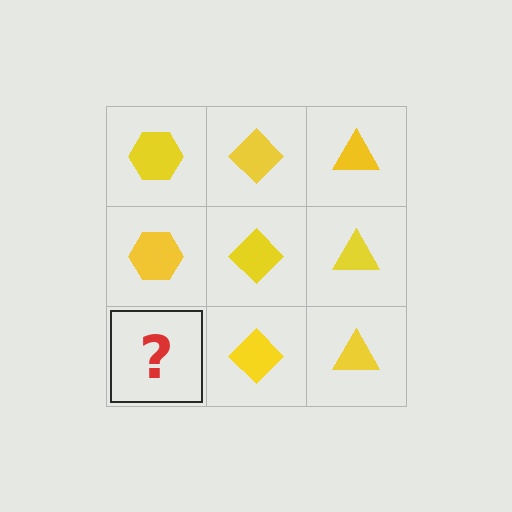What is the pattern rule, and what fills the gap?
The rule is that each column has a consistent shape. The gap should be filled with a yellow hexagon.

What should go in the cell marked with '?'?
The missing cell should contain a yellow hexagon.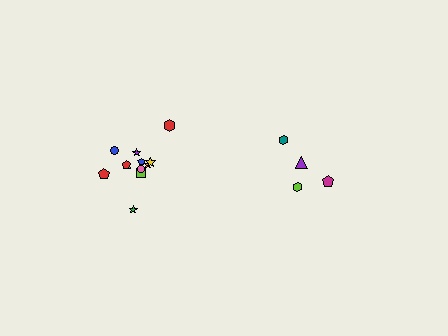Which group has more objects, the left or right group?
The left group.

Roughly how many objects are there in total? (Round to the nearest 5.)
Roughly 15 objects in total.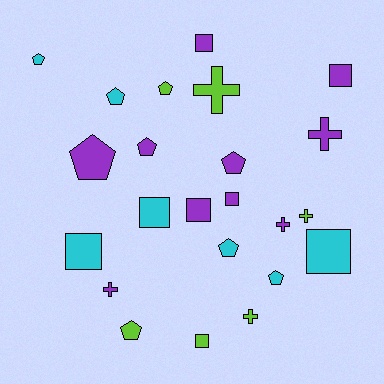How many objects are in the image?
There are 23 objects.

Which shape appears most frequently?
Pentagon, with 9 objects.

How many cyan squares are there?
There are 3 cyan squares.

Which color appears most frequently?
Purple, with 10 objects.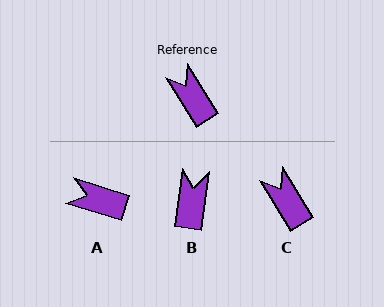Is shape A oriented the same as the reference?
No, it is off by about 41 degrees.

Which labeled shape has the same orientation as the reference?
C.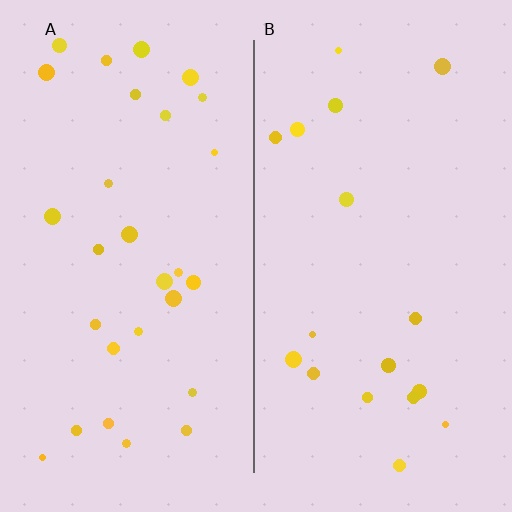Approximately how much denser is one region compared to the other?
Approximately 1.7× — region A over region B.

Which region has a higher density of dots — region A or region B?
A (the left).